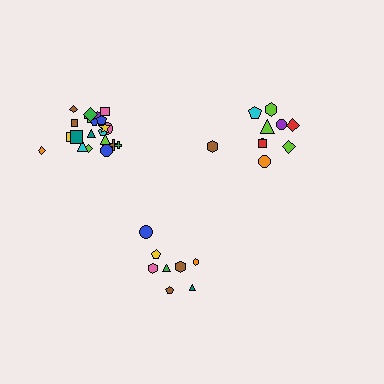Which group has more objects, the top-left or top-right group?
The top-left group.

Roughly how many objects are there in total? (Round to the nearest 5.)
Roughly 40 objects in total.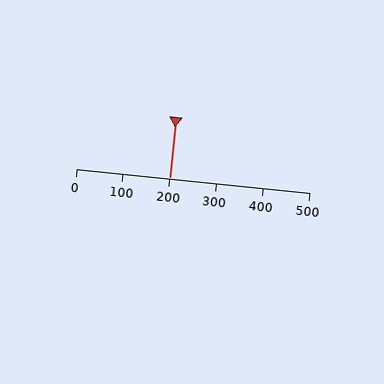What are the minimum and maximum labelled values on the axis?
The axis runs from 0 to 500.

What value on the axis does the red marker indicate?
The marker indicates approximately 200.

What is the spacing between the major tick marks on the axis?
The major ticks are spaced 100 apart.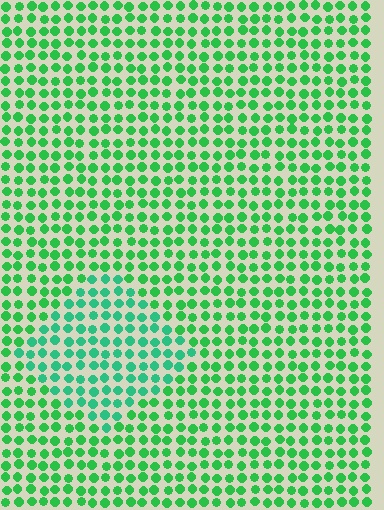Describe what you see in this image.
The image is filled with small green elements in a uniform arrangement. A diamond-shaped region is visible where the elements are tinted to a slightly different hue, forming a subtle color boundary.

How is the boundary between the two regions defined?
The boundary is defined purely by a slight shift in hue (about 24 degrees). Spacing, size, and orientation are identical on both sides.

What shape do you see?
I see a diamond.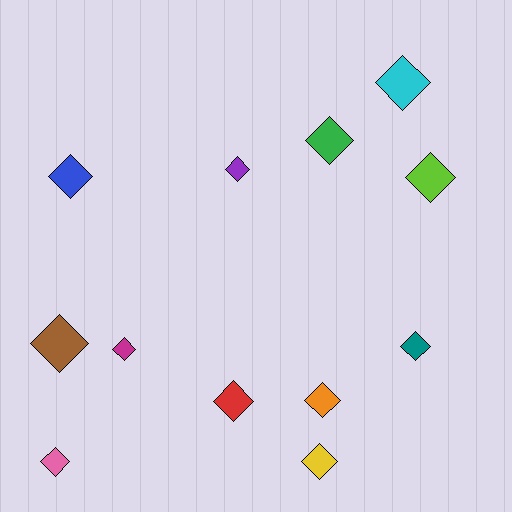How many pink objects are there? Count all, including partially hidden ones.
There is 1 pink object.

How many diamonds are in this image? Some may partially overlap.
There are 12 diamonds.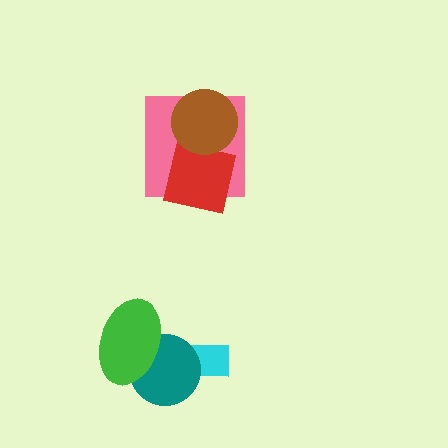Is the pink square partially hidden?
Yes, it is partially covered by another shape.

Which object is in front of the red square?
The brown circle is in front of the red square.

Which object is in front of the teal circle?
The green ellipse is in front of the teal circle.